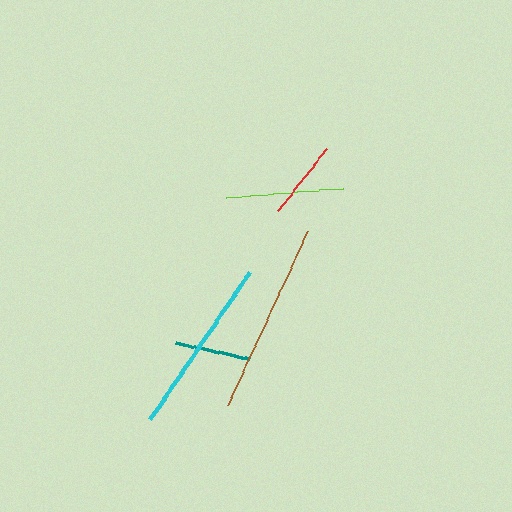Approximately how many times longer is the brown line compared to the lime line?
The brown line is approximately 1.6 times the length of the lime line.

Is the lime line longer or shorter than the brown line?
The brown line is longer than the lime line.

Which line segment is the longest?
The brown line is the longest at approximately 192 pixels.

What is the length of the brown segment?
The brown segment is approximately 192 pixels long.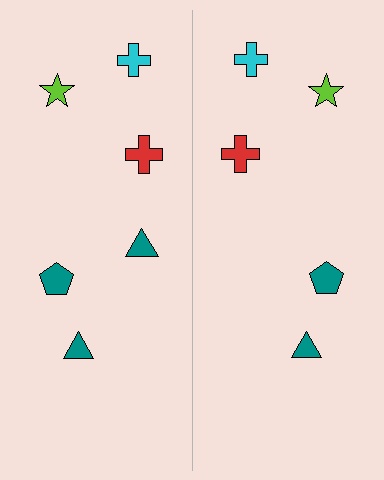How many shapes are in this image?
There are 11 shapes in this image.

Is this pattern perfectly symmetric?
No, the pattern is not perfectly symmetric. A teal triangle is missing from the right side.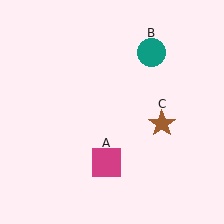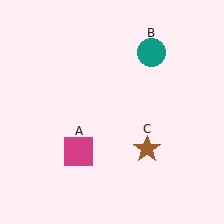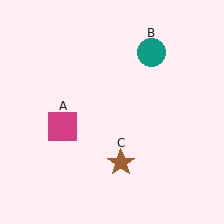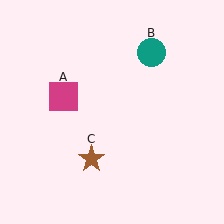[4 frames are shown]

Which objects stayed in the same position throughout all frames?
Teal circle (object B) remained stationary.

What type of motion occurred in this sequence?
The magenta square (object A), brown star (object C) rotated clockwise around the center of the scene.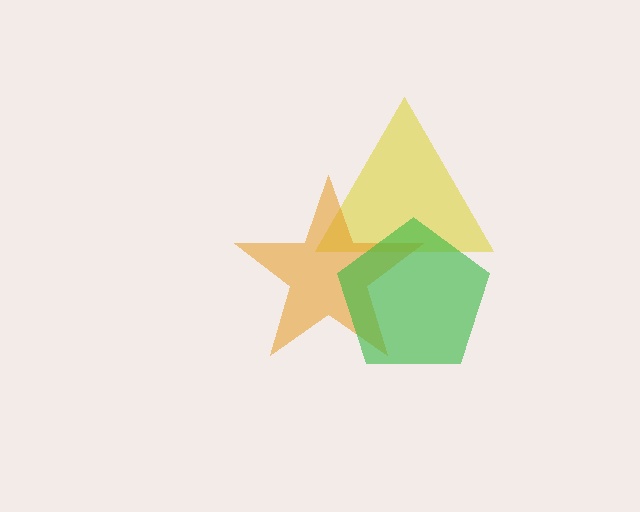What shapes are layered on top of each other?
The layered shapes are: a yellow triangle, an orange star, a green pentagon.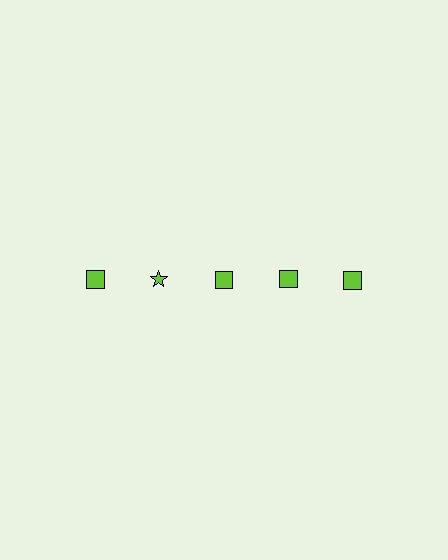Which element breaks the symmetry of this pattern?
The lime star in the top row, second from left column breaks the symmetry. All other shapes are lime squares.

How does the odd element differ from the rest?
It has a different shape: star instead of square.